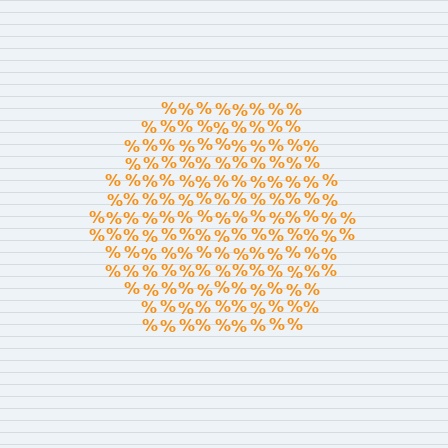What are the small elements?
The small elements are percent signs.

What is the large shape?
The large shape is a hexagon.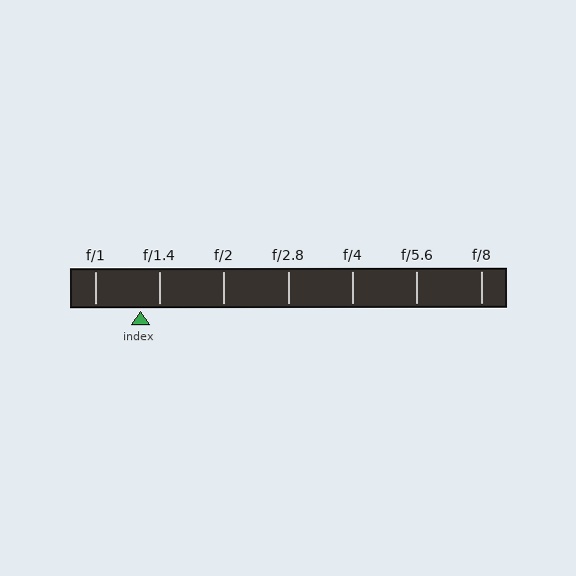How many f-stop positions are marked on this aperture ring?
There are 7 f-stop positions marked.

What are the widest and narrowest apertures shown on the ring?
The widest aperture shown is f/1 and the narrowest is f/8.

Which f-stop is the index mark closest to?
The index mark is closest to f/1.4.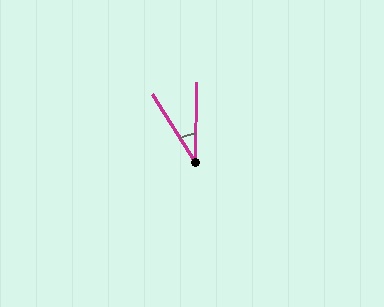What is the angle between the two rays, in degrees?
Approximately 33 degrees.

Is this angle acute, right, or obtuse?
It is acute.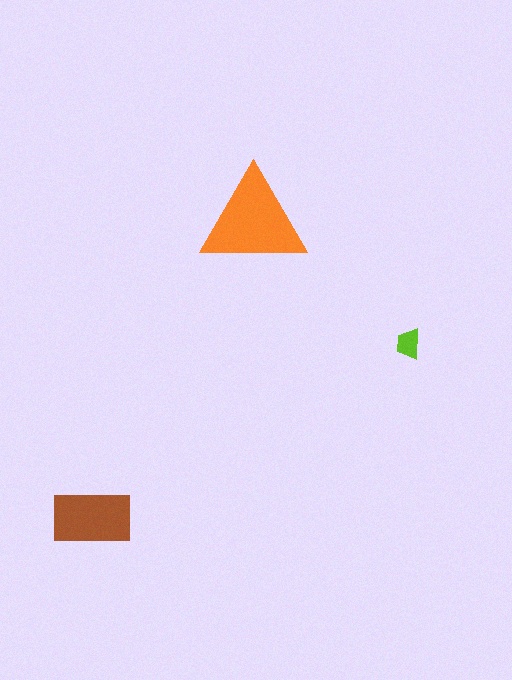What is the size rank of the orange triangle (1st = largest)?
1st.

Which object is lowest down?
The brown rectangle is bottommost.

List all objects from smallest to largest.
The lime trapezoid, the brown rectangle, the orange triangle.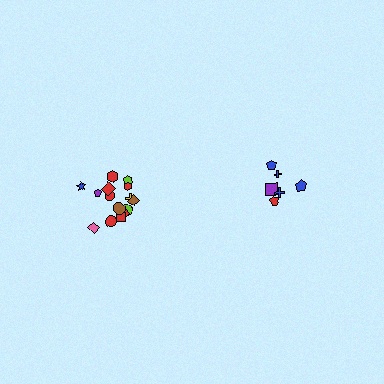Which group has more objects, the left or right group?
The left group.